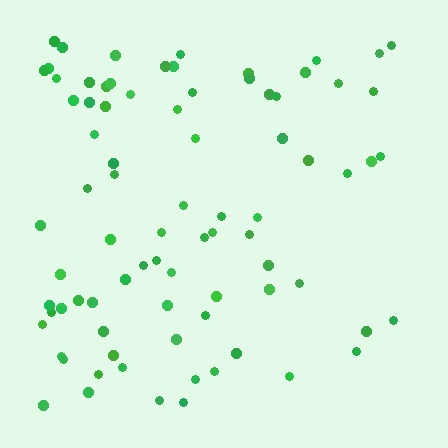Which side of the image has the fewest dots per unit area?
The right.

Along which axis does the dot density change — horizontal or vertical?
Horizontal.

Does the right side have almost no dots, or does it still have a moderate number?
Still a moderate number, just noticeably fewer than the left.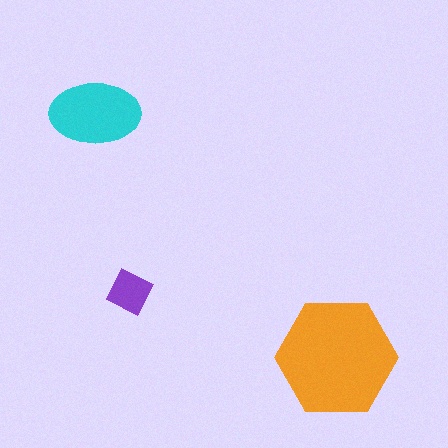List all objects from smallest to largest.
The purple square, the cyan ellipse, the orange hexagon.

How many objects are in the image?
There are 3 objects in the image.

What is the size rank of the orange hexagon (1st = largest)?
1st.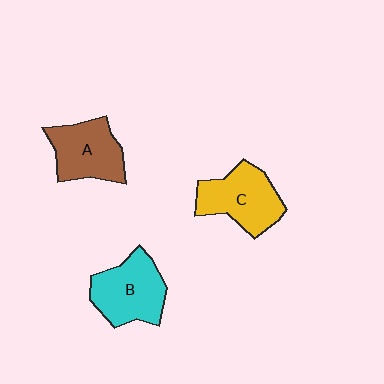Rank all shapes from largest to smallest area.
From largest to smallest: B (cyan), C (yellow), A (brown).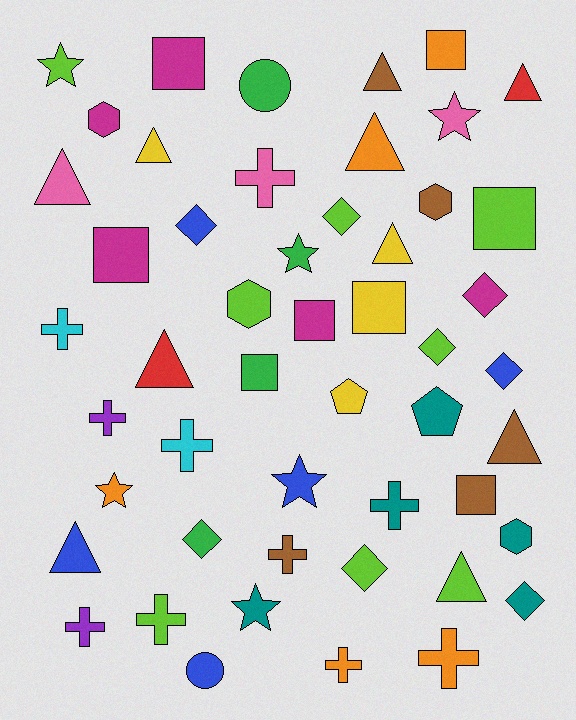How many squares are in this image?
There are 8 squares.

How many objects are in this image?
There are 50 objects.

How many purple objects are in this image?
There are 2 purple objects.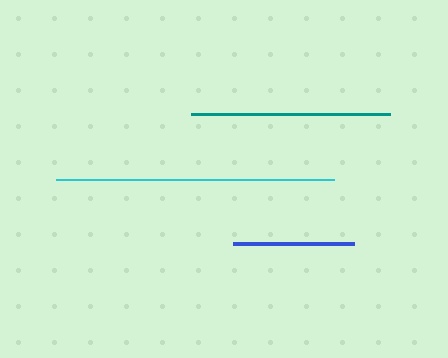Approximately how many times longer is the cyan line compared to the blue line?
The cyan line is approximately 2.3 times the length of the blue line.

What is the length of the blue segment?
The blue segment is approximately 121 pixels long.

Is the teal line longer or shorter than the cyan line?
The cyan line is longer than the teal line.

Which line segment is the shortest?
The blue line is the shortest at approximately 121 pixels.